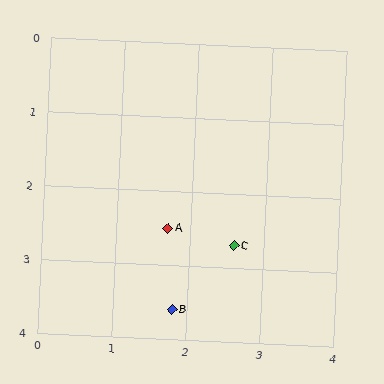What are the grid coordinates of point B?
Point B is at approximately (1.8, 3.6).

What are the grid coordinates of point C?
Point C is at approximately (2.6, 2.7).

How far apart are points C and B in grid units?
Points C and B are about 1.2 grid units apart.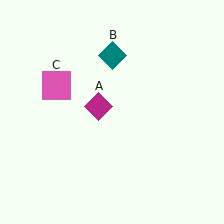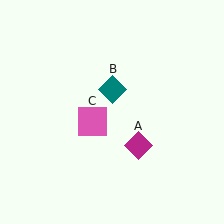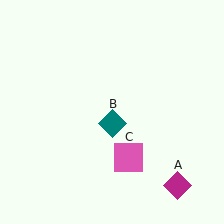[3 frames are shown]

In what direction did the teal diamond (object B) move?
The teal diamond (object B) moved down.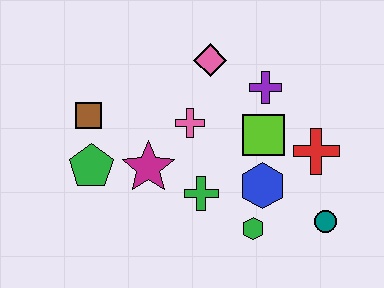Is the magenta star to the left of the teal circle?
Yes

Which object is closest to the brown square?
The green pentagon is closest to the brown square.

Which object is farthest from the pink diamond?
The teal circle is farthest from the pink diamond.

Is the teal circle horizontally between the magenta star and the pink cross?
No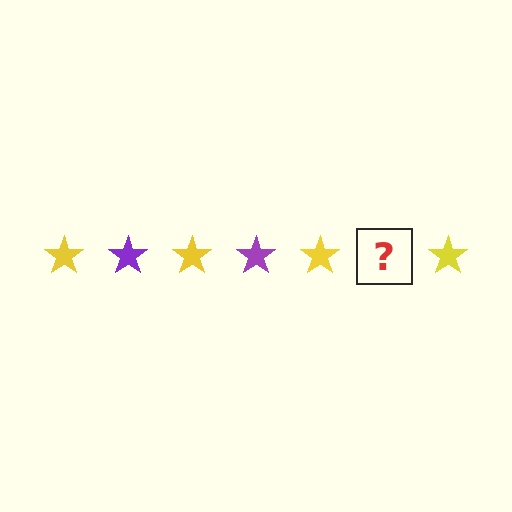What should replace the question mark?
The question mark should be replaced with a purple star.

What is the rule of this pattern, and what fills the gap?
The rule is that the pattern cycles through yellow, purple stars. The gap should be filled with a purple star.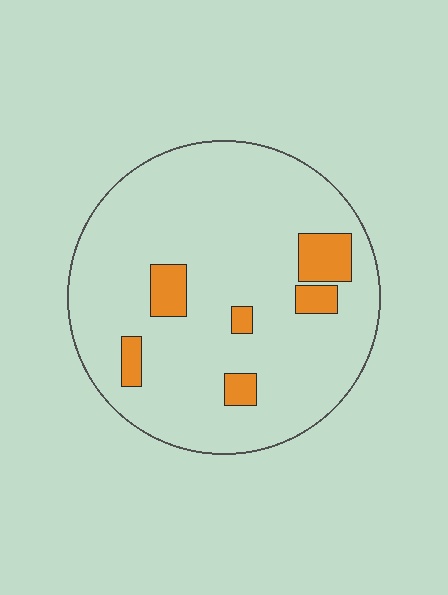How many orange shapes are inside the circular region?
6.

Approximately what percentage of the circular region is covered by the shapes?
Approximately 10%.